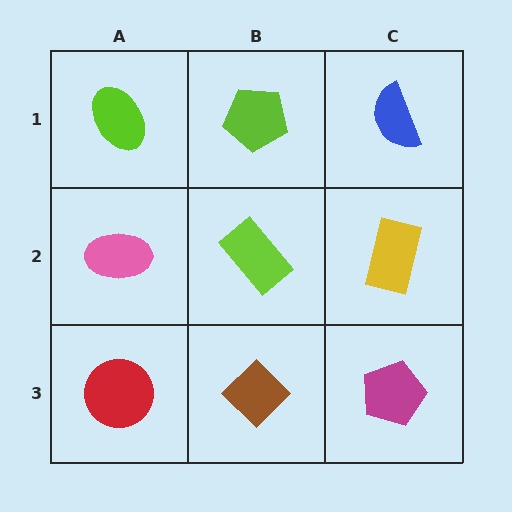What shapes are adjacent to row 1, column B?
A lime rectangle (row 2, column B), a lime ellipse (row 1, column A), a blue semicircle (row 1, column C).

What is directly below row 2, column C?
A magenta pentagon.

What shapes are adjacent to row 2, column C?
A blue semicircle (row 1, column C), a magenta pentagon (row 3, column C), a lime rectangle (row 2, column B).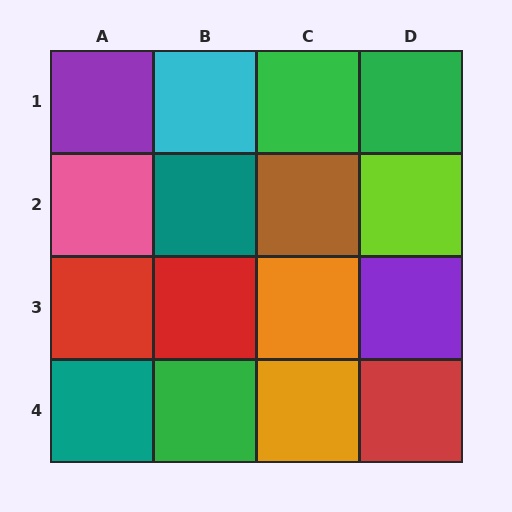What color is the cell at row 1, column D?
Green.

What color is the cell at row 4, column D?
Red.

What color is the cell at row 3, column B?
Red.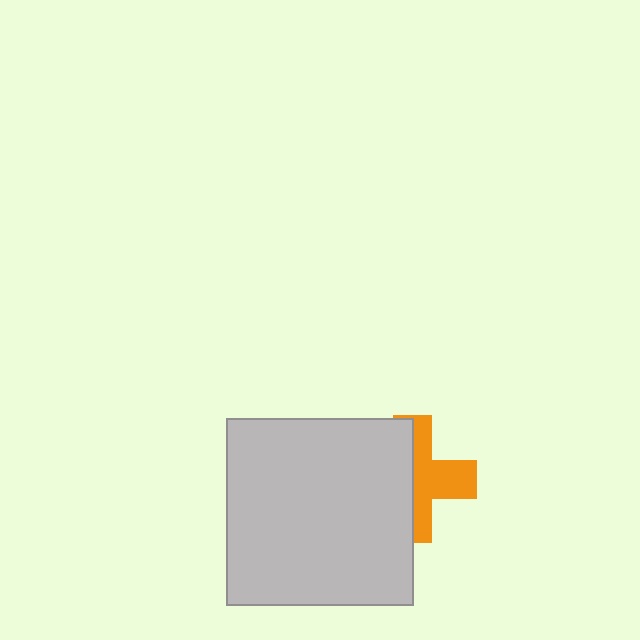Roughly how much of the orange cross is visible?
About half of it is visible (roughly 49%).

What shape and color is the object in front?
The object in front is a light gray square.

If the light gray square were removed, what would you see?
You would see the complete orange cross.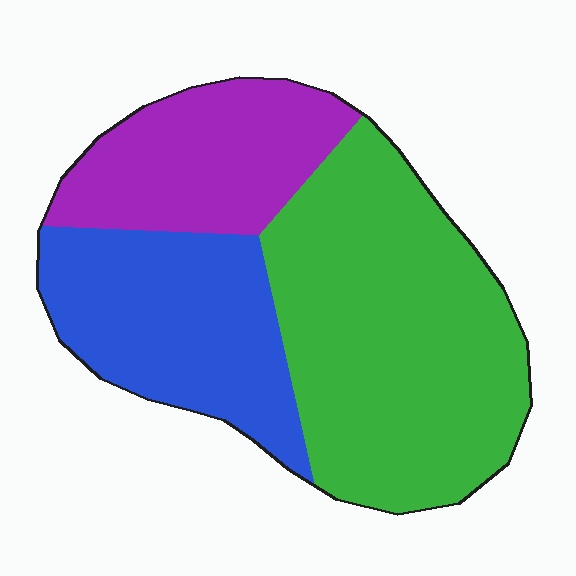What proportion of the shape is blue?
Blue covers 28% of the shape.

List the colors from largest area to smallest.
From largest to smallest: green, blue, purple.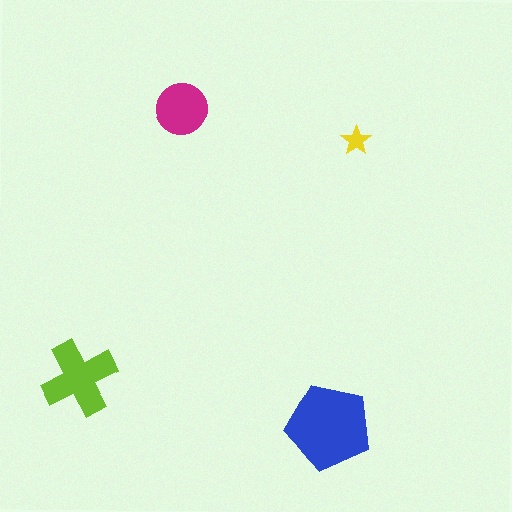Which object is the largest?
The blue pentagon.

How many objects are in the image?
There are 4 objects in the image.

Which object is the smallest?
The yellow star.